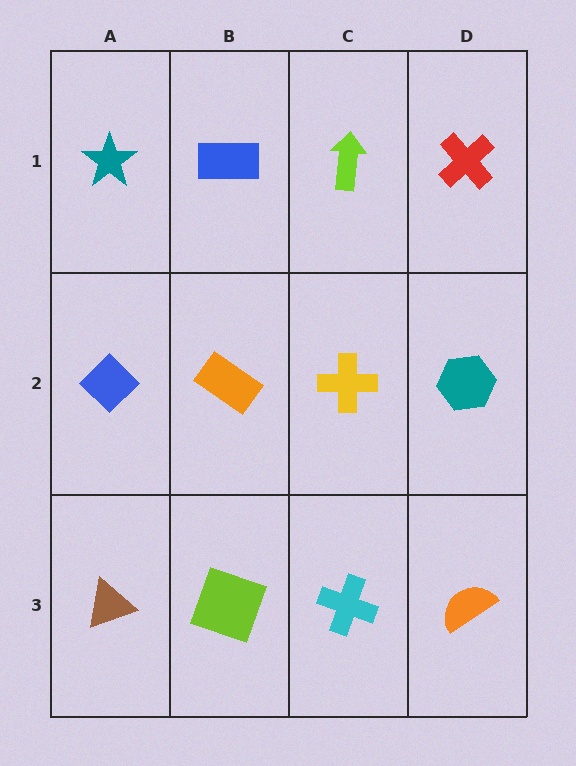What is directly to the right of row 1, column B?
A lime arrow.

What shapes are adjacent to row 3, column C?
A yellow cross (row 2, column C), a lime square (row 3, column B), an orange semicircle (row 3, column D).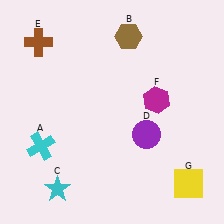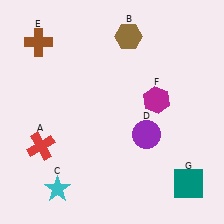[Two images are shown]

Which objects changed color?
A changed from cyan to red. G changed from yellow to teal.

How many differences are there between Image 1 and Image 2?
There are 2 differences between the two images.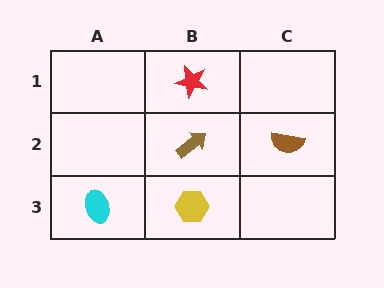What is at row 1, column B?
A red star.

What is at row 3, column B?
A yellow hexagon.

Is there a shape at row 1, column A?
No, that cell is empty.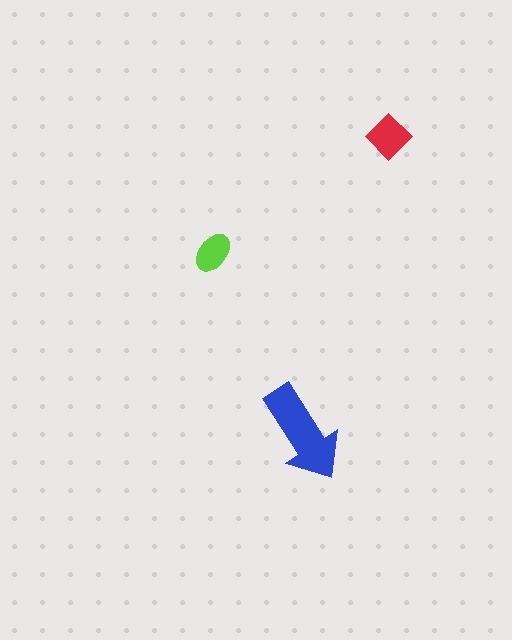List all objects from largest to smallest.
The blue arrow, the red diamond, the lime ellipse.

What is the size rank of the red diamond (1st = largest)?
2nd.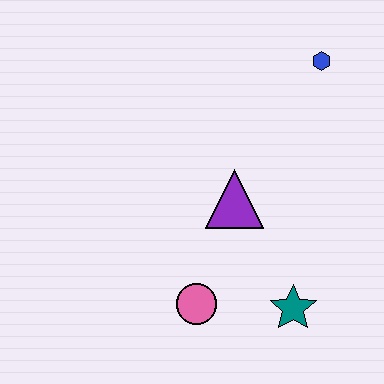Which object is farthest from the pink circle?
The blue hexagon is farthest from the pink circle.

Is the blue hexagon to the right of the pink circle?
Yes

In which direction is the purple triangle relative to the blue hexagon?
The purple triangle is below the blue hexagon.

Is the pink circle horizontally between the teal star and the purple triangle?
No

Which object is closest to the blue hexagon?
The purple triangle is closest to the blue hexagon.